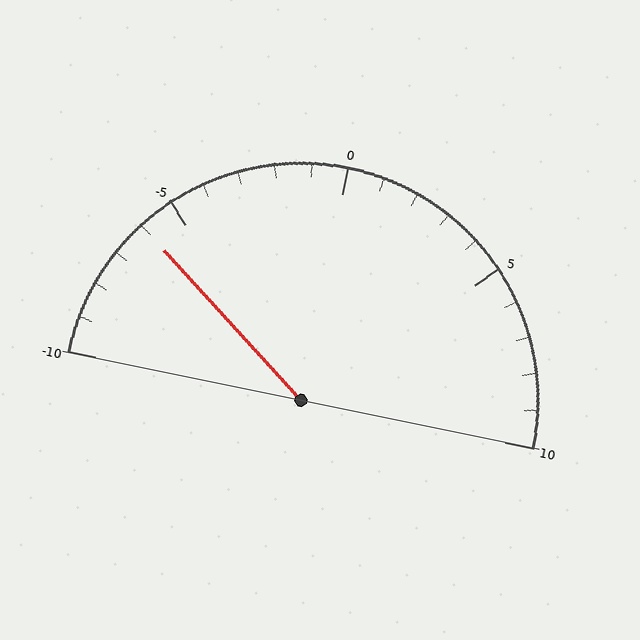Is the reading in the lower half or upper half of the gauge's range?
The reading is in the lower half of the range (-10 to 10).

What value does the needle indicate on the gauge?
The needle indicates approximately -6.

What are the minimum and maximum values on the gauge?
The gauge ranges from -10 to 10.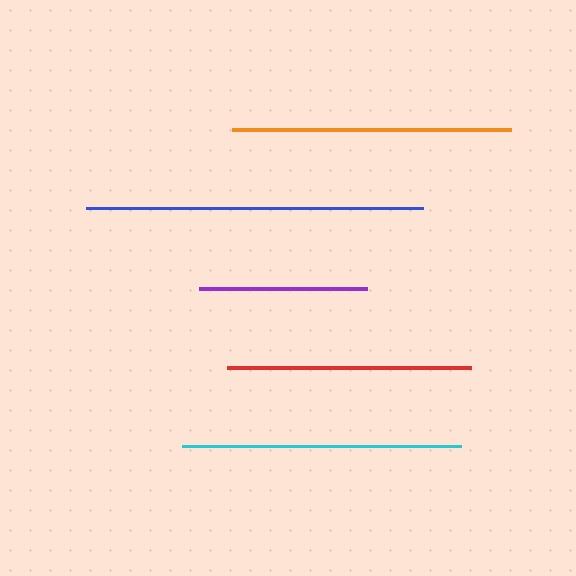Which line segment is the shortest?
The purple line is the shortest at approximately 168 pixels.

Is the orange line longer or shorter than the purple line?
The orange line is longer than the purple line.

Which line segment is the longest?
The blue line is the longest at approximately 337 pixels.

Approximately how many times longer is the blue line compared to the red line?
The blue line is approximately 1.4 times the length of the red line.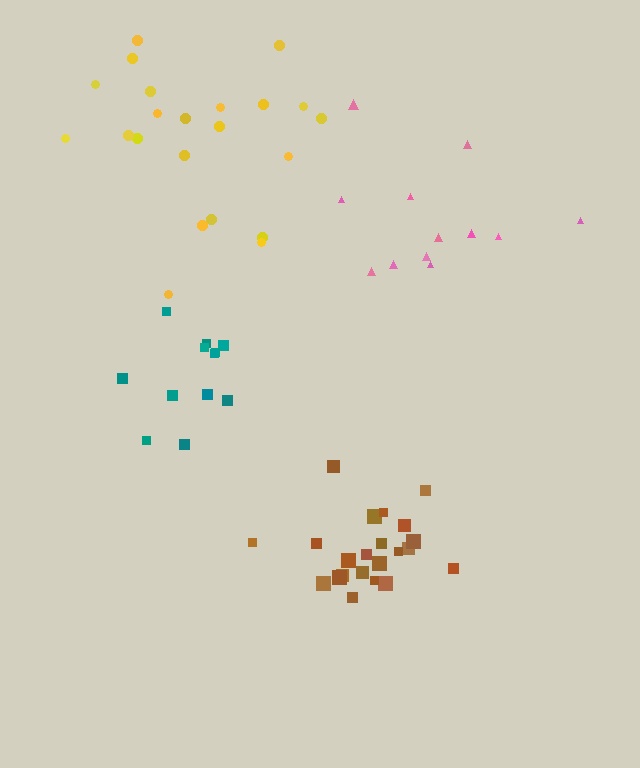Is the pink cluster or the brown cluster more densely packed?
Brown.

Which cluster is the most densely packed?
Brown.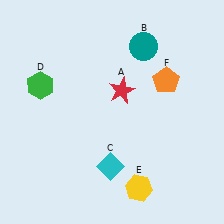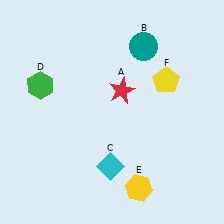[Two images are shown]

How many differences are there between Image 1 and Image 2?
There is 1 difference between the two images.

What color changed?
The pentagon (F) changed from orange in Image 1 to yellow in Image 2.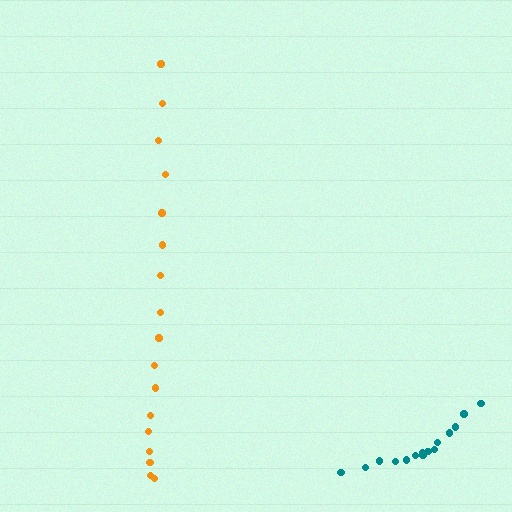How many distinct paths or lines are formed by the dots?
There are 2 distinct paths.